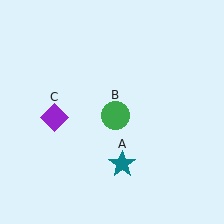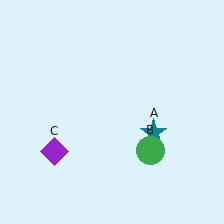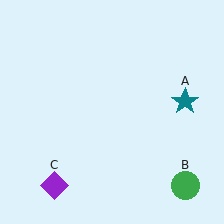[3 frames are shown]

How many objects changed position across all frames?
3 objects changed position: teal star (object A), green circle (object B), purple diamond (object C).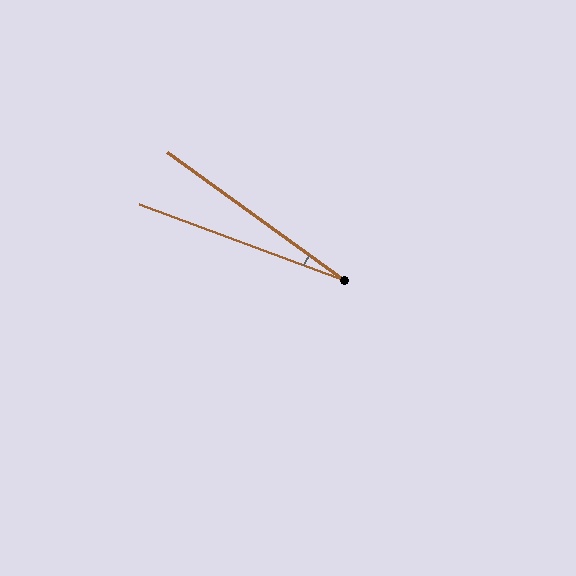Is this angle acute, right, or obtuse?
It is acute.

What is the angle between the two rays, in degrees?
Approximately 15 degrees.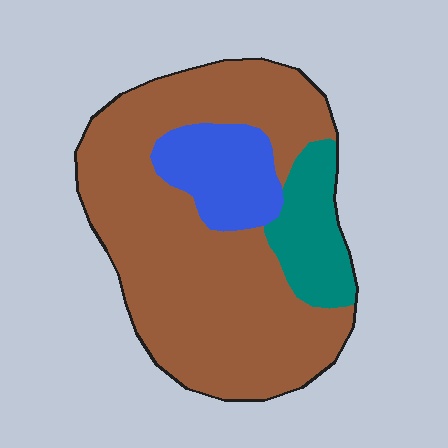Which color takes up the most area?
Brown, at roughly 70%.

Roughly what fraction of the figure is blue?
Blue takes up about one eighth (1/8) of the figure.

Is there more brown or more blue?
Brown.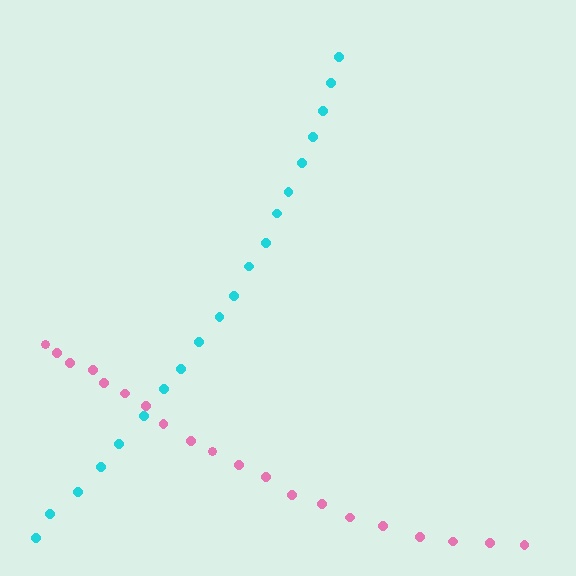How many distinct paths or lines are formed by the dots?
There are 2 distinct paths.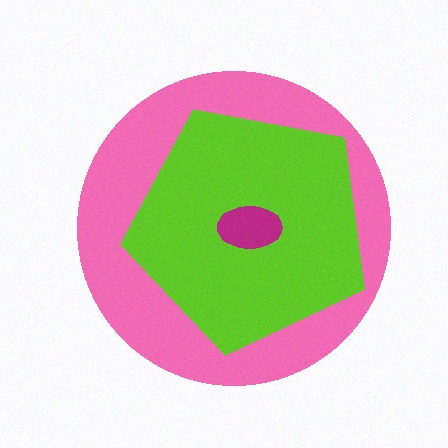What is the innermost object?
The magenta ellipse.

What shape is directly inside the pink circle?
The lime pentagon.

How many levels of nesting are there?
3.